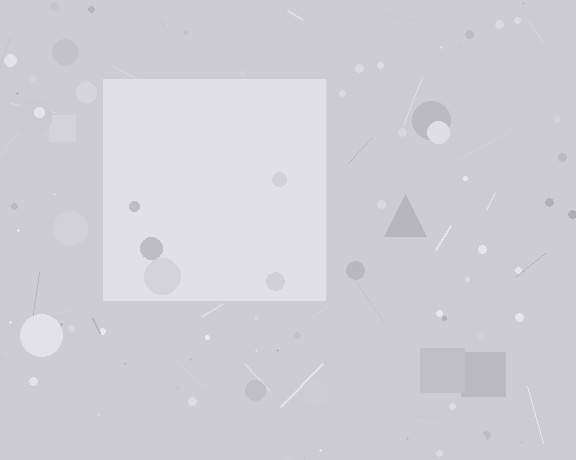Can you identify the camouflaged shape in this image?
The camouflaged shape is a square.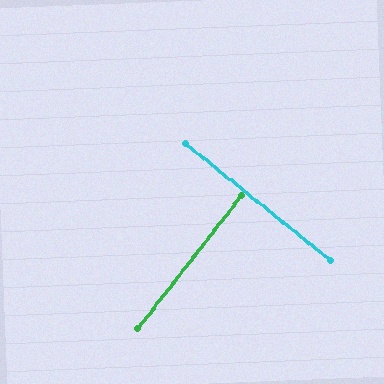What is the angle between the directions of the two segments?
Approximately 89 degrees.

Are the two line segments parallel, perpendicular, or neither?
Perpendicular — they meet at approximately 89°.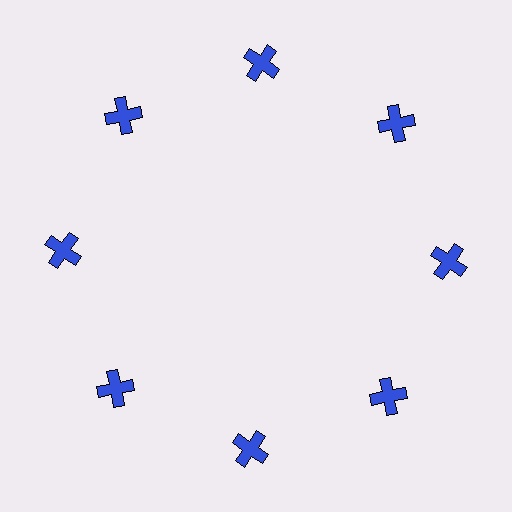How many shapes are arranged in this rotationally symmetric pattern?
There are 8 shapes, arranged in 8 groups of 1.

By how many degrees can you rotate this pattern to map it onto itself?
The pattern maps onto itself every 45 degrees of rotation.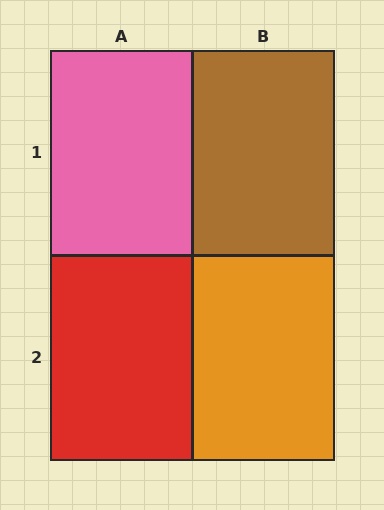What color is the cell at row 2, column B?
Orange.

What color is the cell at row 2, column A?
Red.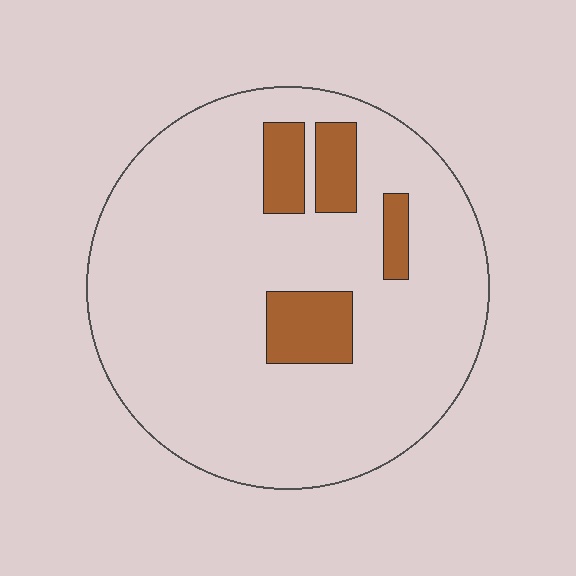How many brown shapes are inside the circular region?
4.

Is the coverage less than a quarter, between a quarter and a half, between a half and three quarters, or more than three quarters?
Less than a quarter.